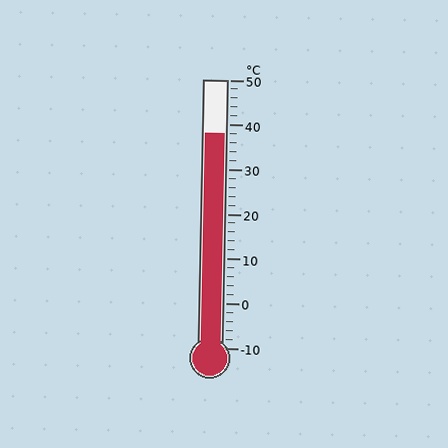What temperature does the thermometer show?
The thermometer shows approximately 38°C.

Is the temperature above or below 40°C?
The temperature is below 40°C.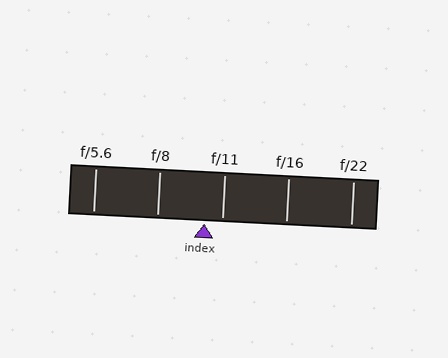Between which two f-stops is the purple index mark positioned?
The index mark is between f/8 and f/11.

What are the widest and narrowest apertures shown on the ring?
The widest aperture shown is f/5.6 and the narrowest is f/22.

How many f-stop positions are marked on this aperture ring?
There are 5 f-stop positions marked.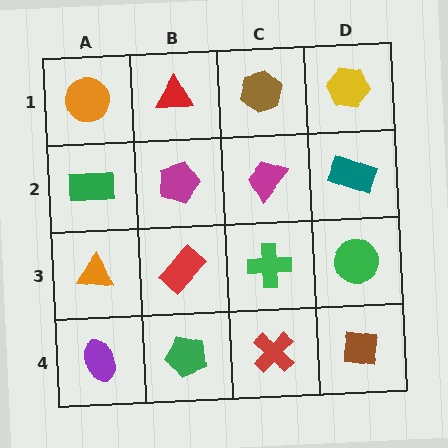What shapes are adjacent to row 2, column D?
A yellow hexagon (row 1, column D), a green circle (row 3, column D), a magenta trapezoid (row 2, column C).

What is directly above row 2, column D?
A yellow hexagon.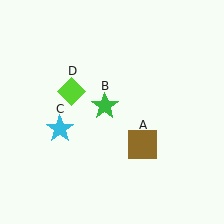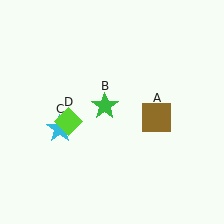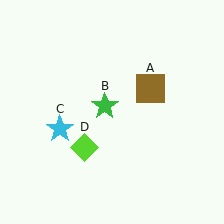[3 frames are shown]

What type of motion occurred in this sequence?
The brown square (object A), lime diamond (object D) rotated counterclockwise around the center of the scene.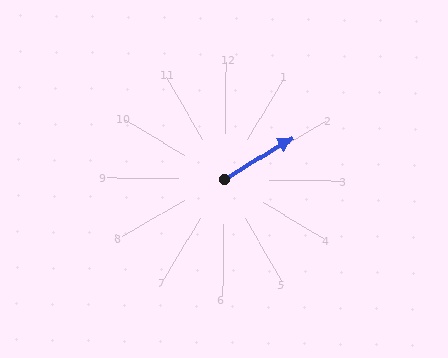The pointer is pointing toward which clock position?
Roughly 2 o'clock.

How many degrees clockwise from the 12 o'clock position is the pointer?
Approximately 58 degrees.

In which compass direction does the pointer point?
Northeast.